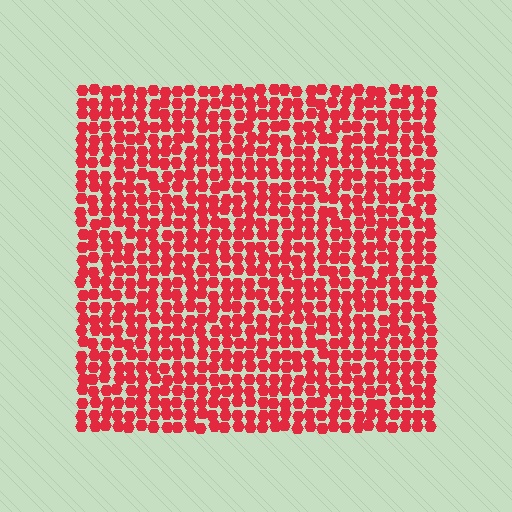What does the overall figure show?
The overall figure shows a square.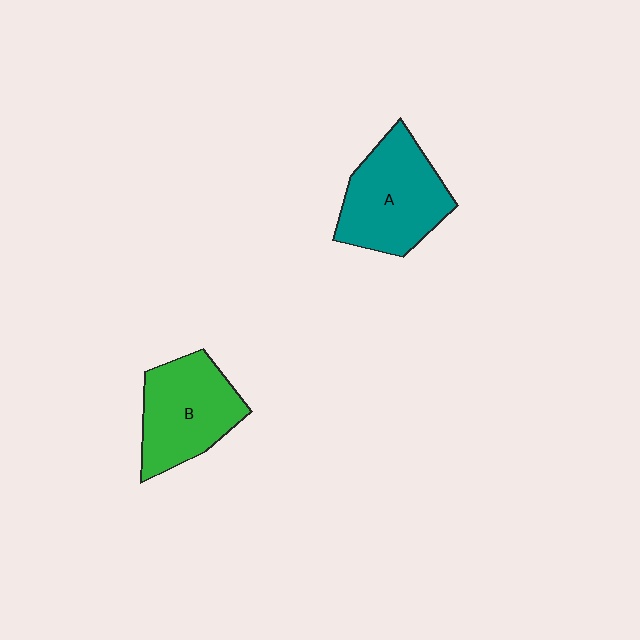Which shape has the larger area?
Shape A (teal).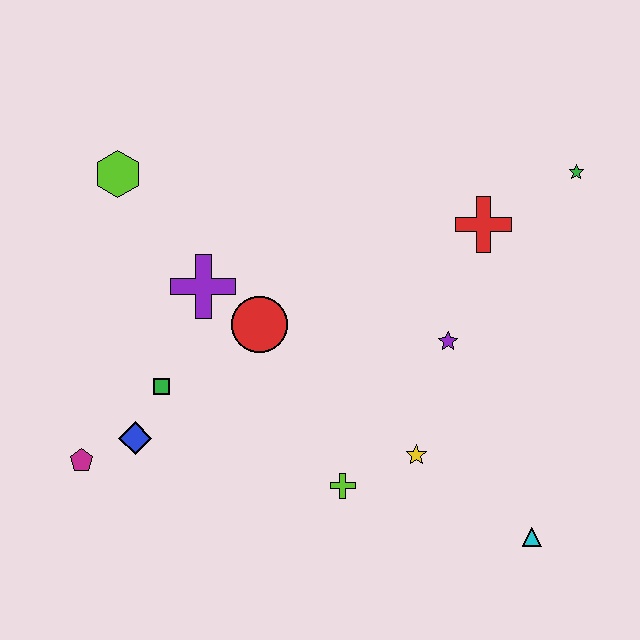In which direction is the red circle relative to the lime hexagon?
The red circle is below the lime hexagon.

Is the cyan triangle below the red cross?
Yes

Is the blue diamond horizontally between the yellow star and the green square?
No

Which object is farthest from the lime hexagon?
The cyan triangle is farthest from the lime hexagon.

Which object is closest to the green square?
The blue diamond is closest to the green square.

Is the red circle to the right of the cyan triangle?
No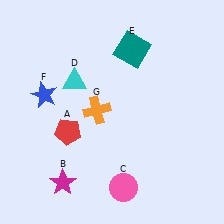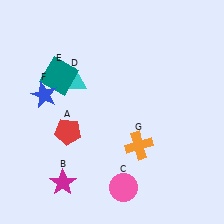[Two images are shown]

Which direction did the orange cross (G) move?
The orange cross (G) moved right.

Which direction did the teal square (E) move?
The teal square (E) moved left.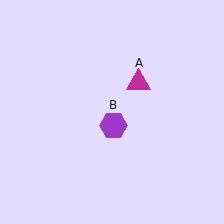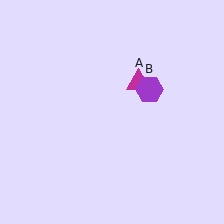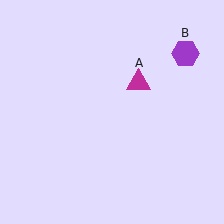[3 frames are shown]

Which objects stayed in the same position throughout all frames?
Magenta triangle (object A) remained stationary.